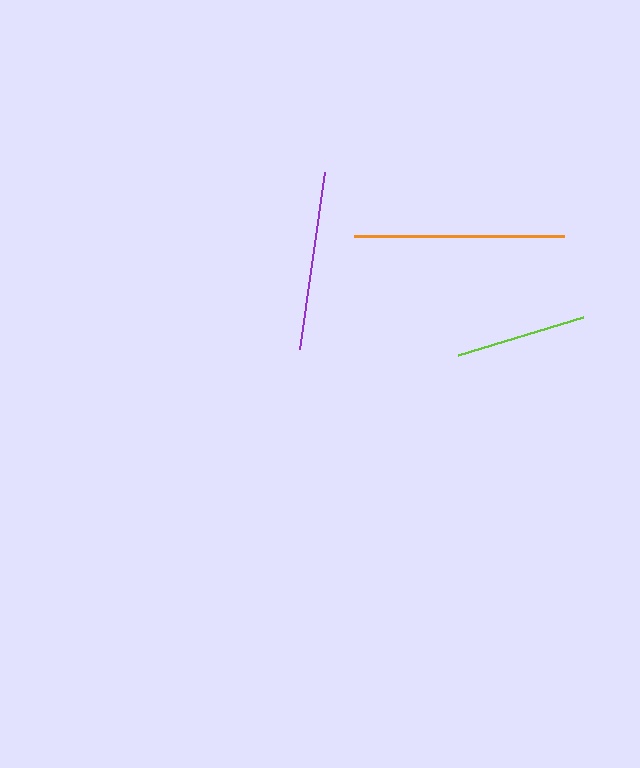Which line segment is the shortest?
The lime line is the shortest at approximately 131 pixels.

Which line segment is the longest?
The orange line is the longest at approximately 211 pixels.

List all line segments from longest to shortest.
From longest to shortest: orange, purple, lime.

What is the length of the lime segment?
The lime segment is approximately 131 pixels long.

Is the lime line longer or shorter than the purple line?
The purple line is longer than the lime line.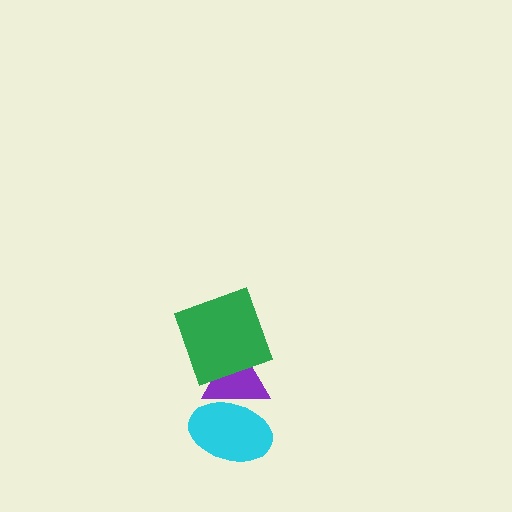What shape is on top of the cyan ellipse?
The purple triangle is on top of the cyan ellipse.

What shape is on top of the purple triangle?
The green square is on top of the purple triangle.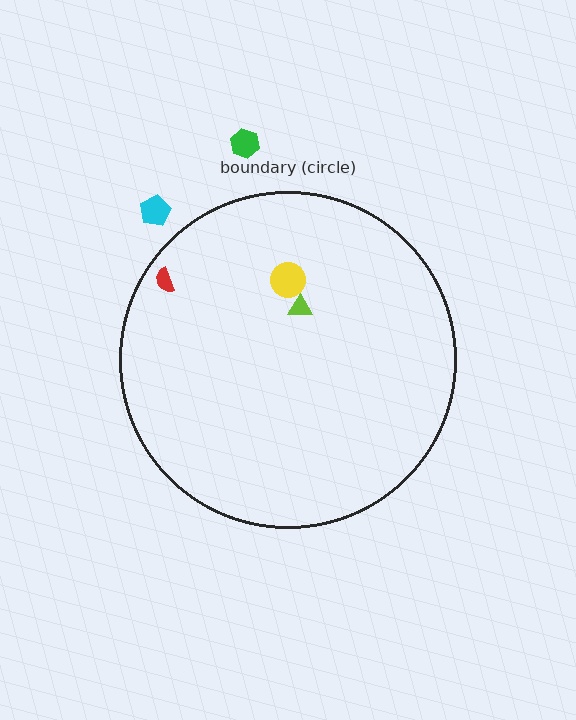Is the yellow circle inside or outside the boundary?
Inside.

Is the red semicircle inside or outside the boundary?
Inside.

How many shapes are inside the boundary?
3 inside, 2 outside.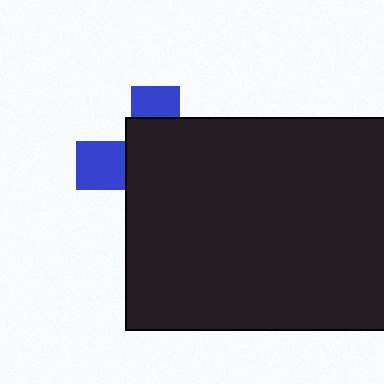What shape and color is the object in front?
The object in front is a black rectangle.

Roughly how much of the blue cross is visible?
A small part of it is visible (roughly 30%).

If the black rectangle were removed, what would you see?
You would see the complete blue cross.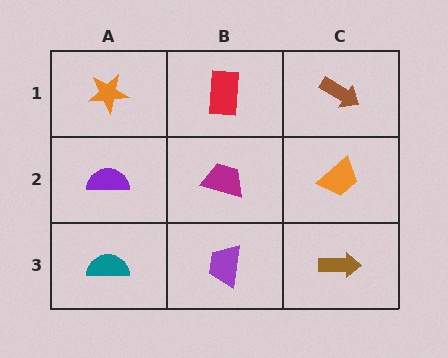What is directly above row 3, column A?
A purple semicircle.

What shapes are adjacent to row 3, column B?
A magenta trapezoid (row 2, column B), a teal semicircle (row 3, column A), a brown arrow (row 3, column C).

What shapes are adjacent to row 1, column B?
A magenta trapezoid (row 2, column B), an orange star (row 1, column A), a brown arrow (row 1, column C).